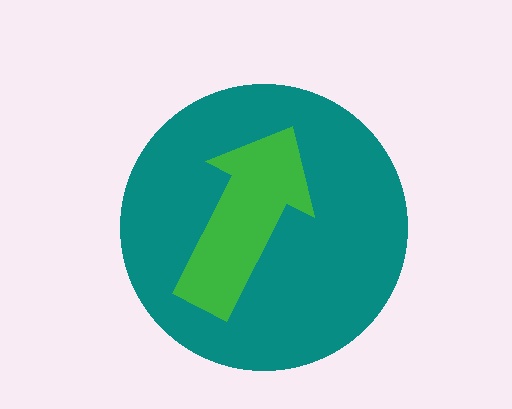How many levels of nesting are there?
2.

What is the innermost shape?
The green arrow.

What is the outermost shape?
The teal circle.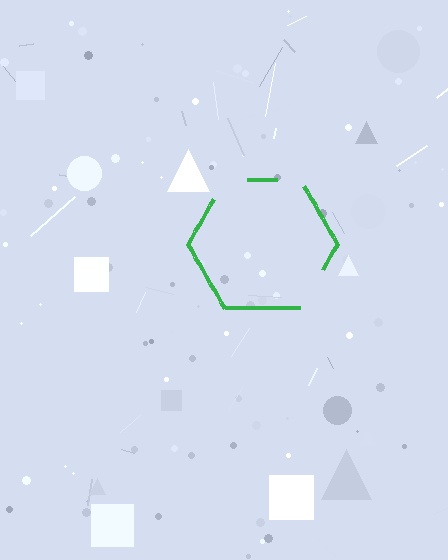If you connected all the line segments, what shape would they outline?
They would outline a hexagon.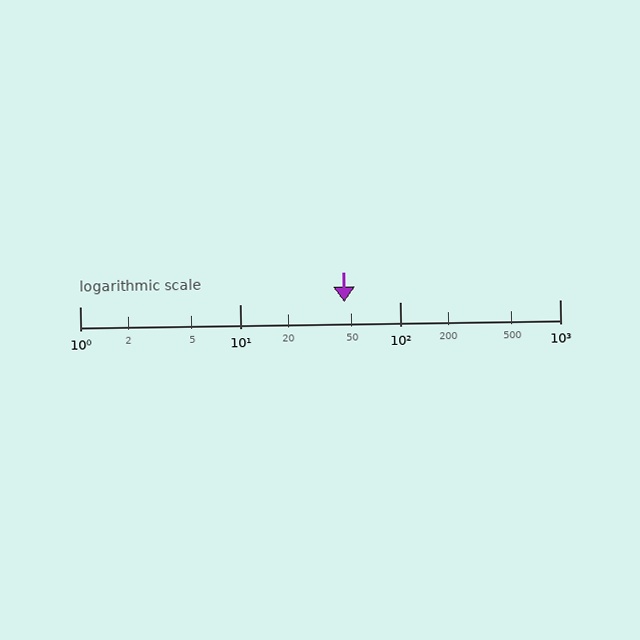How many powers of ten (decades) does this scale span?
The scale spans 3 decades, from 1 to 1000.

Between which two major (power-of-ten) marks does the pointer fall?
The pointer is between 10 and 100.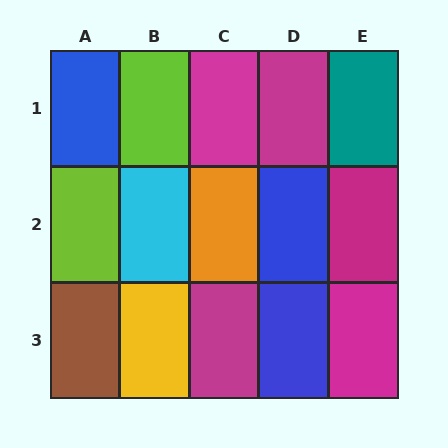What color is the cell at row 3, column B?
Yellow.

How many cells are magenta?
5 cells are magenta.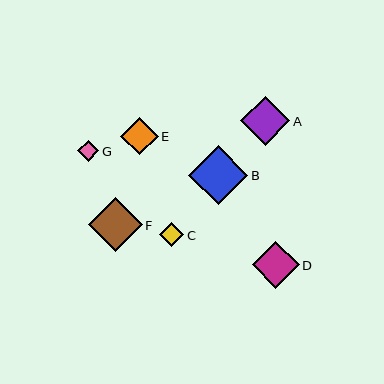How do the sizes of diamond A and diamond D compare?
Diamond A and diamond D are approximately the same size.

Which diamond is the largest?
Diamond B is the largest with a size of approximately 59 pixels.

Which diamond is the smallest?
Diamond G is the smallest with a size of approximately 21 pixels.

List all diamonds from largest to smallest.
From largest to smallest: B, F, A, D, E, C, G.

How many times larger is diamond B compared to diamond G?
Diamond B is approximately 2.8 times the size of diamond G.